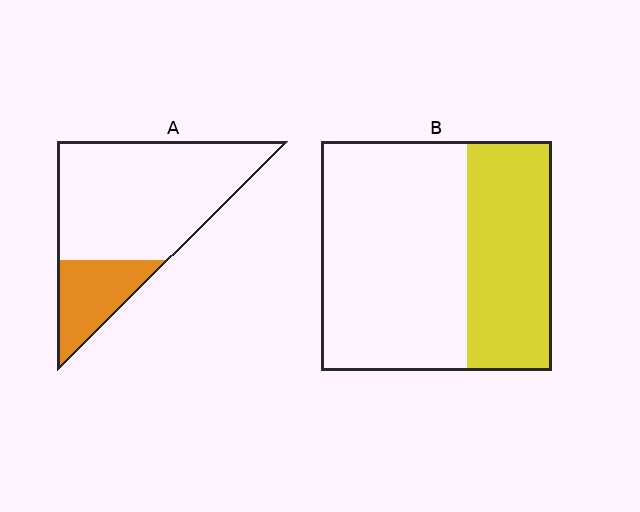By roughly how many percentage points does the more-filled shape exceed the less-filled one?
By roughly 15 percentage points (B over A).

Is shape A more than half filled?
No.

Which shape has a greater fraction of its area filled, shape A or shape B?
Shape B.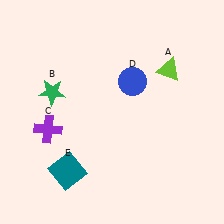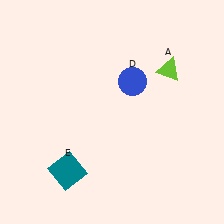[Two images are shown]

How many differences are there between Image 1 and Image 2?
There are 2 differences between the two images.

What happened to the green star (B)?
The green star (B) was removed in Image 2. It was in the top-left area of Image 1.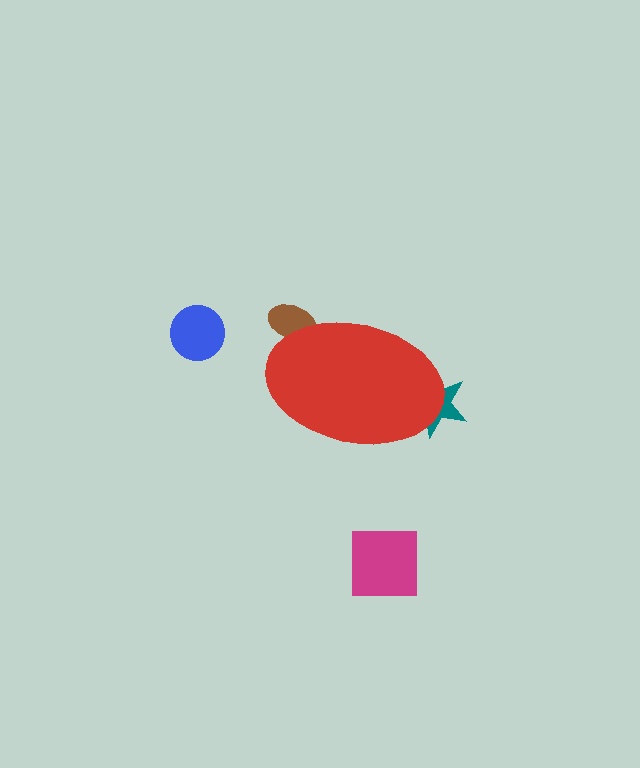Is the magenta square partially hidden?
No, the magenta square is fully visible.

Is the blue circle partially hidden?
No, the blue circle is fully visible.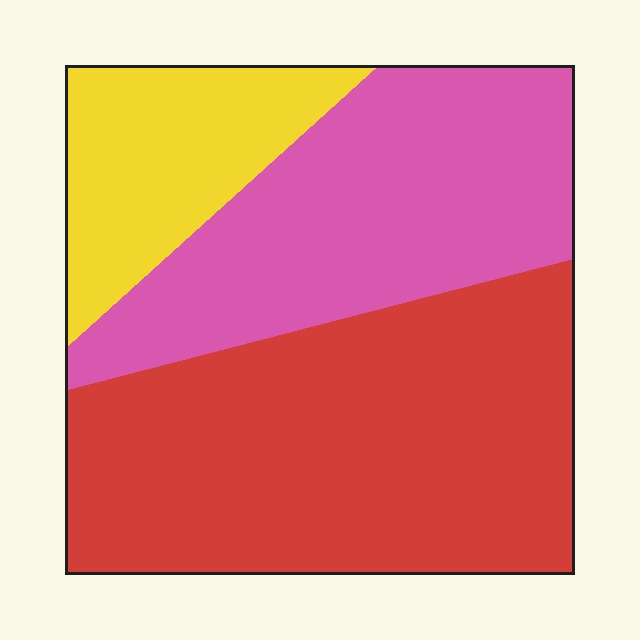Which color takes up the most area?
Red, at roughly 50%.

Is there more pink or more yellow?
Pink.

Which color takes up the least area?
Yellow, at roughly 15%.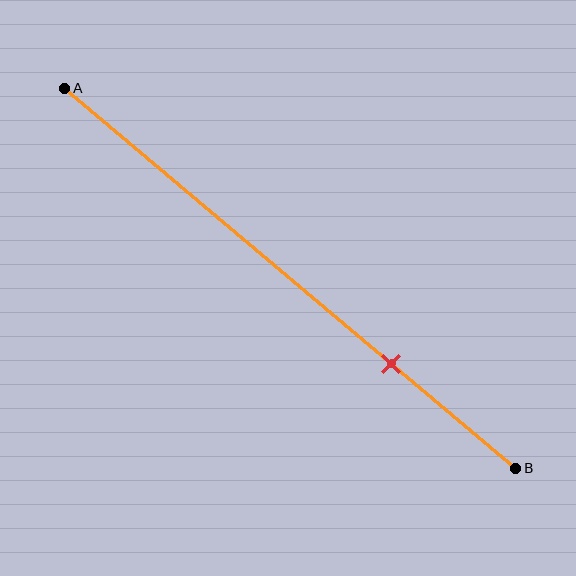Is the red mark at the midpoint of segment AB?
No, the mark is at about 75% from A, not at the 50% midpoint.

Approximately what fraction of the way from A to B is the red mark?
The red mark is approximately 75% of the way from A to B.